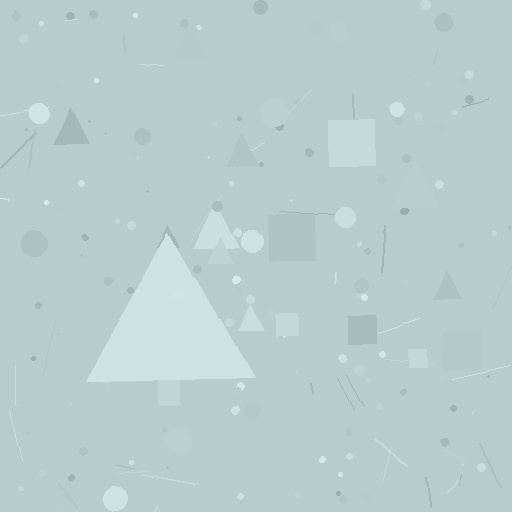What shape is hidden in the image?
A triangle is hidden in the image.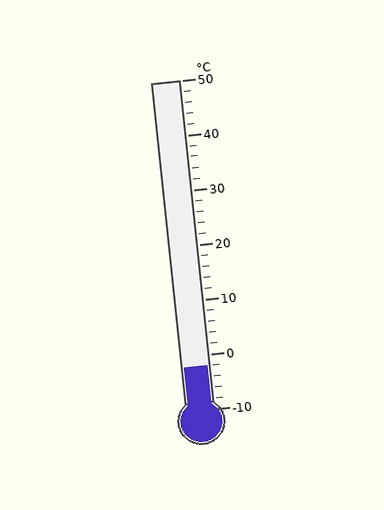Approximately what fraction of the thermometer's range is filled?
The thermometer is filled to approximately 15% of its range.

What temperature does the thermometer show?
The thermometer shows approximately -2°C.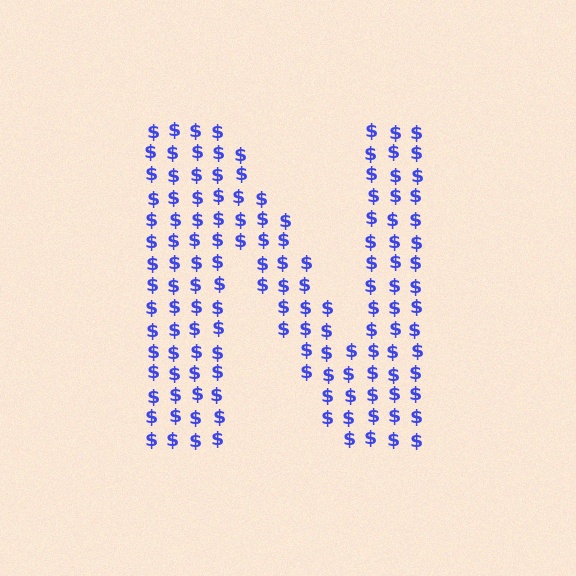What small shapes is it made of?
It is made of small dollar signs.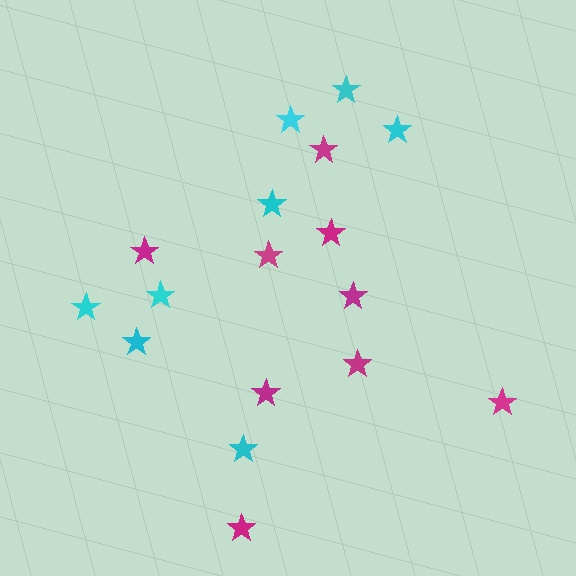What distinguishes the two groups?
There are 2 groups: one group of cyan stars (8) and one group of magenta stars (9).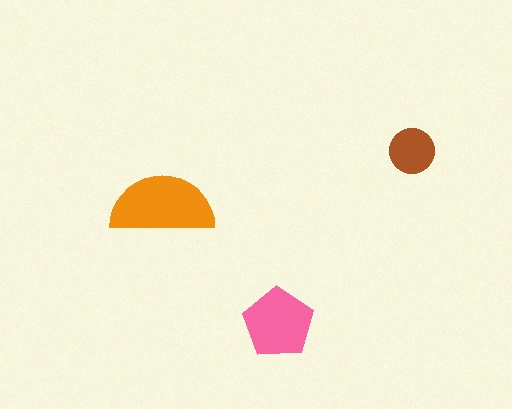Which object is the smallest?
The brown circle.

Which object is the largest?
The orange semicircle.